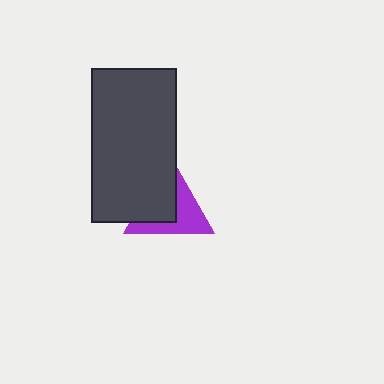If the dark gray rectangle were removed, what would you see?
You would see the complete purple triangle.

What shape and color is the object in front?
The object in front is a dark gray rectangle.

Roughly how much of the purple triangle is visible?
About half of it is visible (roughly 48%).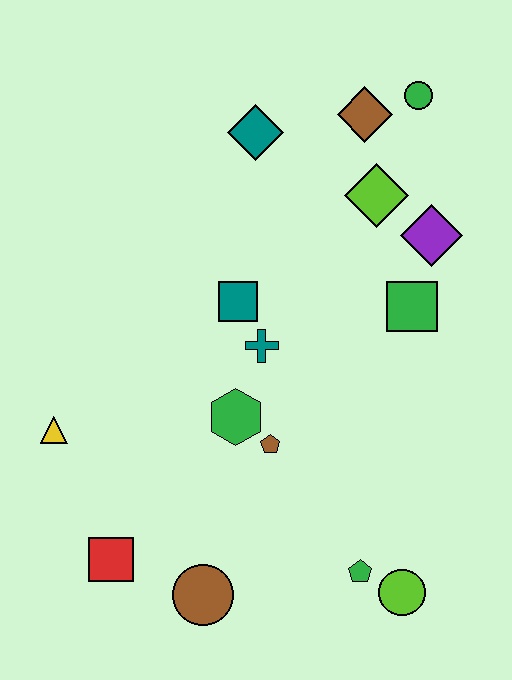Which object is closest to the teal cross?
The teal square is closest to the teal cross.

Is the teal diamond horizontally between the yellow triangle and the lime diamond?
Yes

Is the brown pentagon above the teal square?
No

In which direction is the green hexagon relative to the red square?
The green hexagon is above the red square.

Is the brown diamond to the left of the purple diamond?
Yes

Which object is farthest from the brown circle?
The green circle is farthest from the brown circle.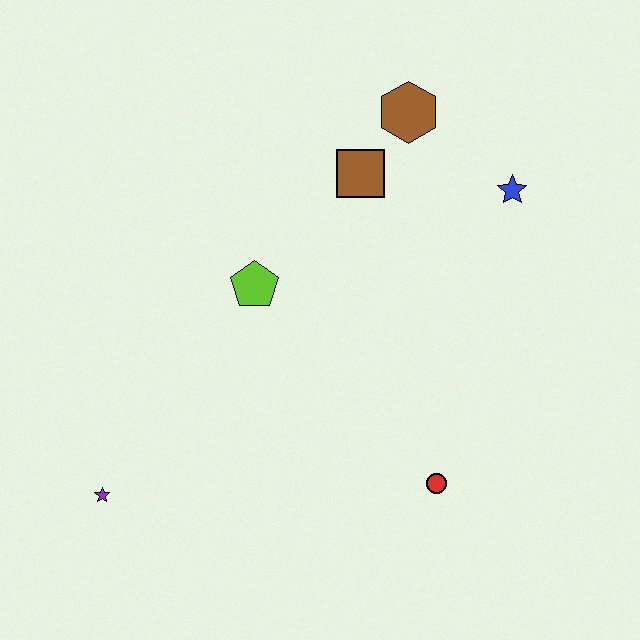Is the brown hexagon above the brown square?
Yes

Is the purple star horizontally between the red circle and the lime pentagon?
No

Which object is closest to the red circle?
The lime pentagon is closest to the red circle.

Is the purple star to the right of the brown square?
No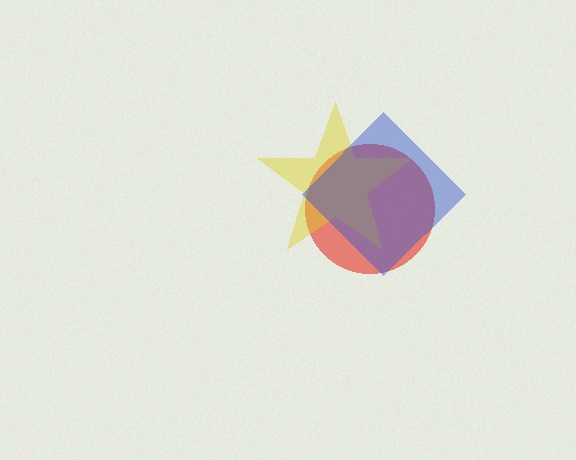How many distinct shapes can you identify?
There are 3 distinct shapes: a red circle, a yellow star, a blue diamond.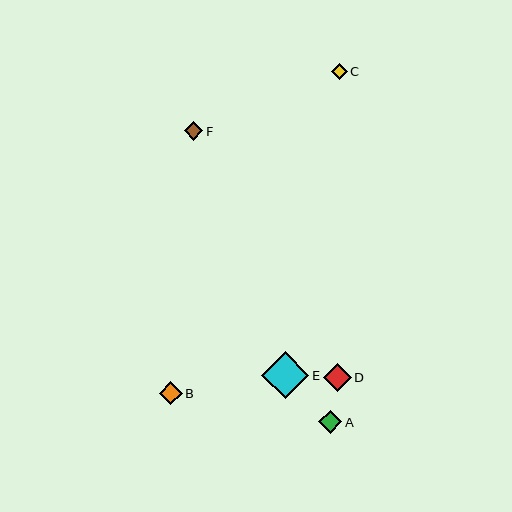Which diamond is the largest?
Diamond E is the largest with a size of approximately 47 pixels.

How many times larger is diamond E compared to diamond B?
Diamond E is approximately 2.1 times the size of diamond B.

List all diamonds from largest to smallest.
From largest to smallest: E, D, A, B, F, C.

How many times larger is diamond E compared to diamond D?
Diamond E is approximately 1.7 times the size of diamond D.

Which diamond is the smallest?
Diamond C is the smallest with a size of approximately 16 pixels.